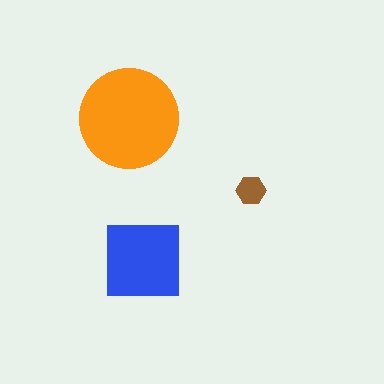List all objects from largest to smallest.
The orange circle, the blue square, the brown hexagon.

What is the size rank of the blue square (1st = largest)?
2nd.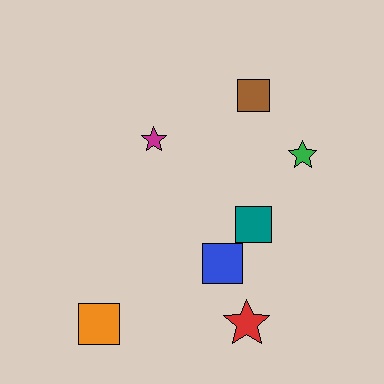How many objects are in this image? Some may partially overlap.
There are 7 objects.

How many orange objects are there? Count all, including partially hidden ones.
There is 1 orange object.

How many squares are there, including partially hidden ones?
There are 4 squares.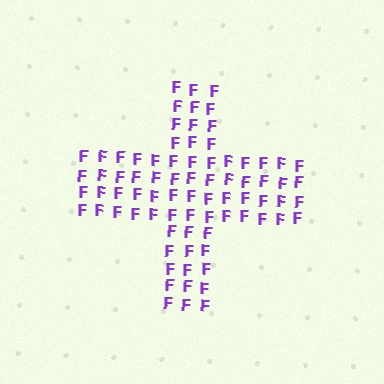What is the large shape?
The large shape is a cross.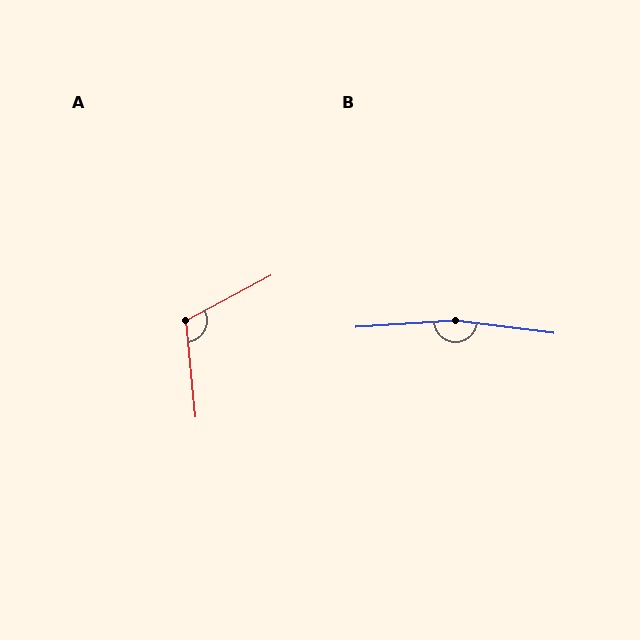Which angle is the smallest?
A, at approximately 113 degrees.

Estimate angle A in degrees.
Approximately 113 degrees.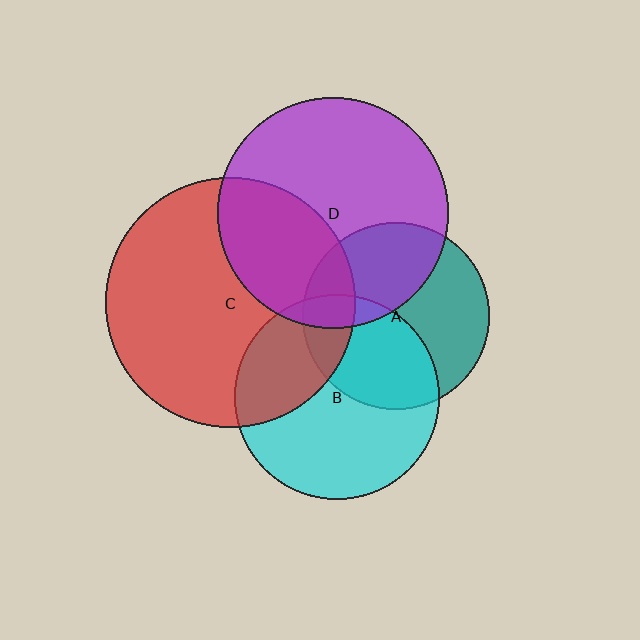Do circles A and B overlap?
Yes.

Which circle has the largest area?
Circle C (red).